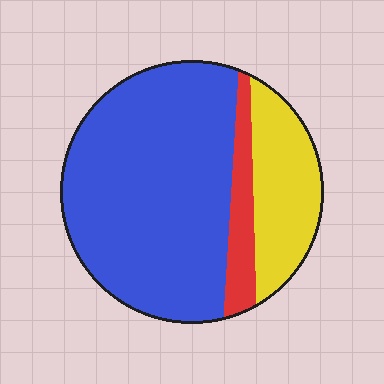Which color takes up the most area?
Blue, at roughly 70%.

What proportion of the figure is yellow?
Yellow takes up less than a quarter of the figure.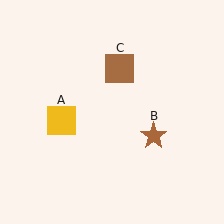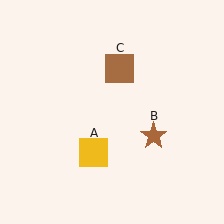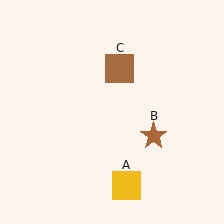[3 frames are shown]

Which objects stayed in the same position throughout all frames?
Brown star (object B) and brown square (object C) remained stationary.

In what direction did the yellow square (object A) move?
The yellow square (object A) moved down and to the right.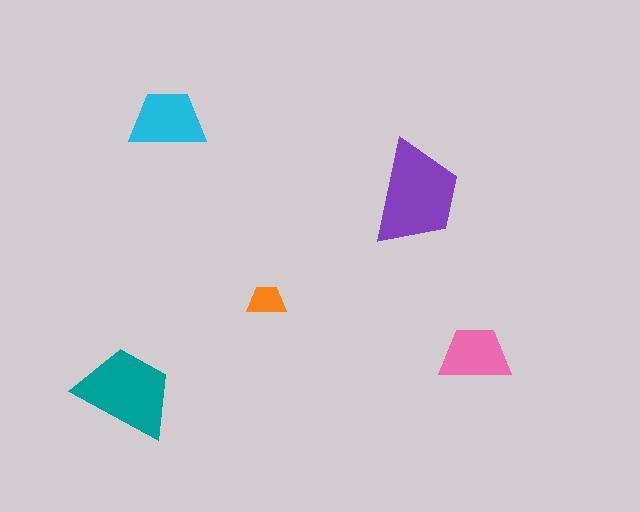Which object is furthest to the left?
The teal trapezoid is leftmost.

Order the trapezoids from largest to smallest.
the purple one, the teal one, the cyan one, the pink one, the orange one.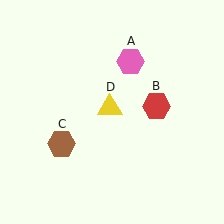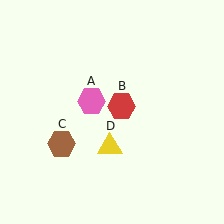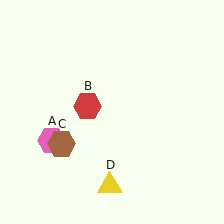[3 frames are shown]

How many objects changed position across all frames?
3 objects changed position: pink hexagon (object A), red hexagon (object B), yellow triangle (object D).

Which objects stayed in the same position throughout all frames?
Brown hexagon (object C) remained stationary.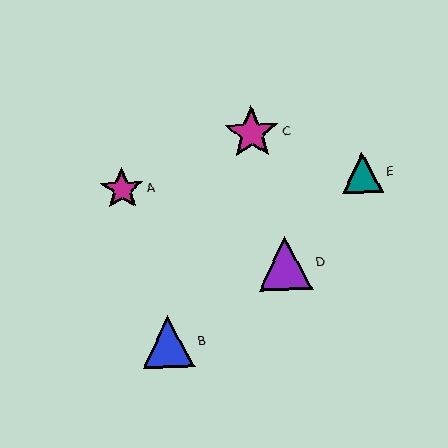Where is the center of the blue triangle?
The center of the blue triangle is at (168, 342).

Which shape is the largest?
The magenta star (labeled C) is the largest.